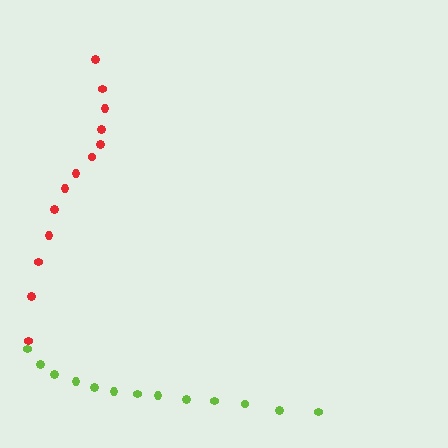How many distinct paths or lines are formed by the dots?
There are 2 distinct paths.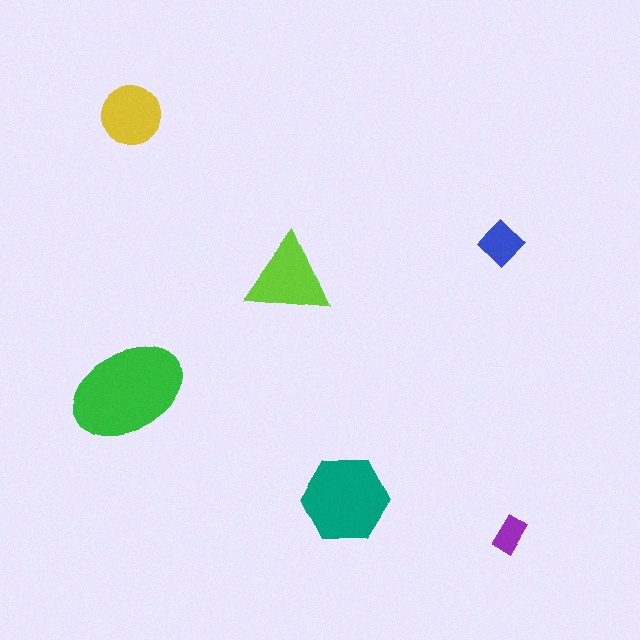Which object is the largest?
The green ellipse.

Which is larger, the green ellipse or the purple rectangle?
The green ellipse.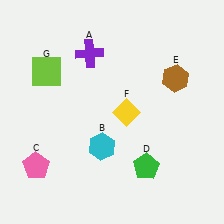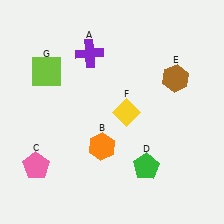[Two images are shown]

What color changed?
The hexagon (B) changed from cyan in Image 1 to orange in Image 2.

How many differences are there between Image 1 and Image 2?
There is 1 difference between the two images.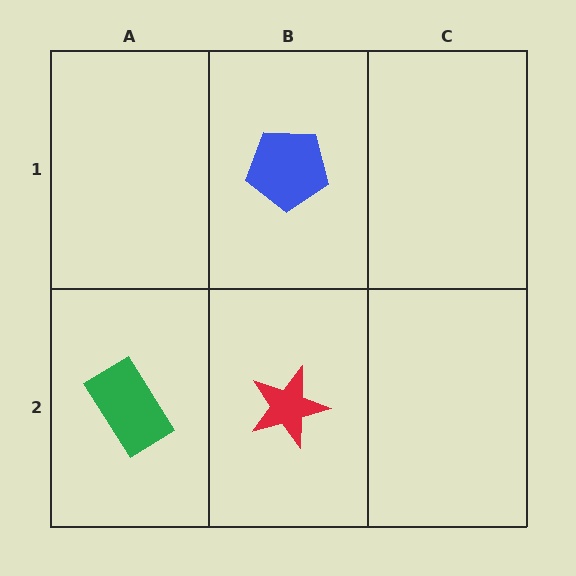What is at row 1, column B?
A blue pentagon.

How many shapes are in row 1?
1 shape.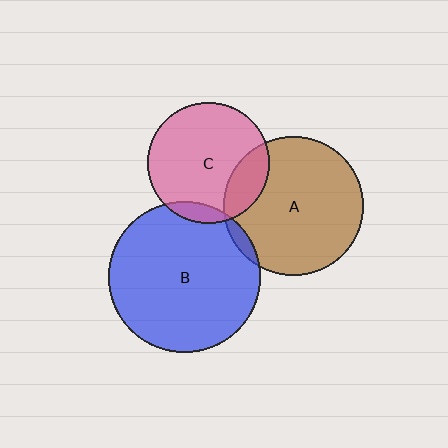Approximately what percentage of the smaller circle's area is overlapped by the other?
Approximately 20%.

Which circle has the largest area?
Circle B (blue).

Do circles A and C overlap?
Yes.